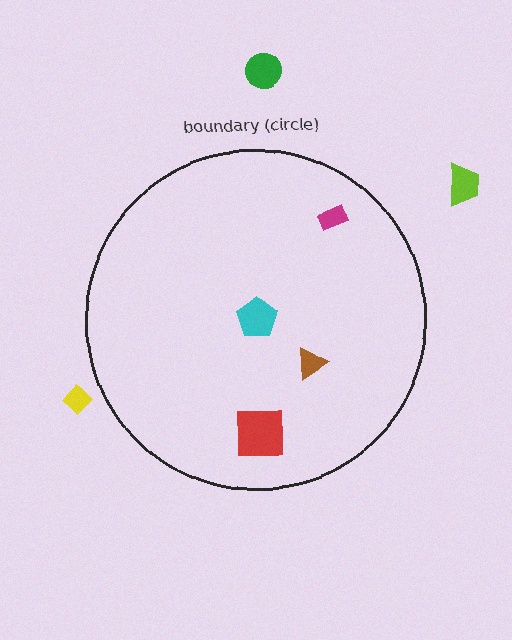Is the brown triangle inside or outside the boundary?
Inside.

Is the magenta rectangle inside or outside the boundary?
Inside.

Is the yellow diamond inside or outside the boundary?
Outside.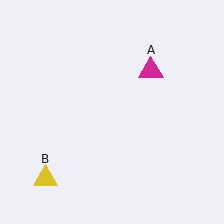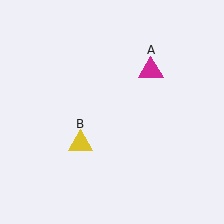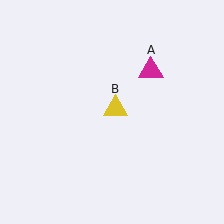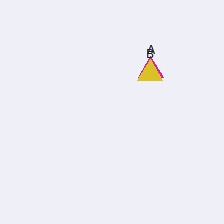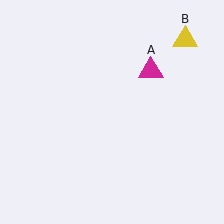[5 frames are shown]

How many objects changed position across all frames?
1 object changed position: yellow triangle (object B).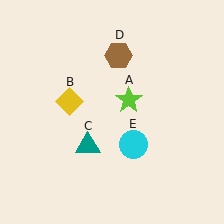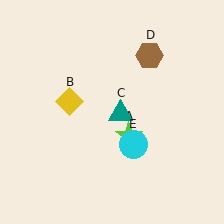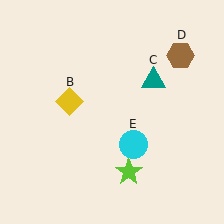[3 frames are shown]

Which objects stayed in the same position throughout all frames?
Yellow diamond (object B) and cyan circle (object E) remained stationary.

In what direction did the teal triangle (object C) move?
The teal triangle (object C) moved up and to the right.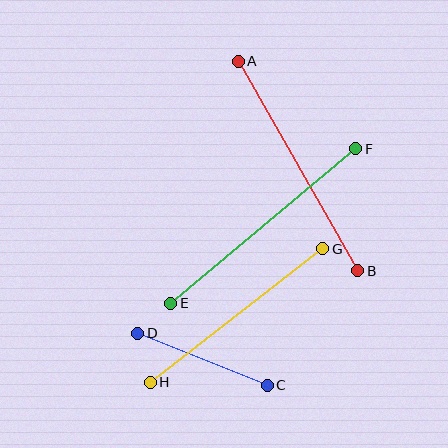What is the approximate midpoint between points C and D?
The midpoint is at approximately (202, 359) pixels.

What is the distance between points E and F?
The distance is approximately 241 pixels.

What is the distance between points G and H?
The distance is approximately 218 pixels.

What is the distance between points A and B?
The distance is approximately 241 pixels.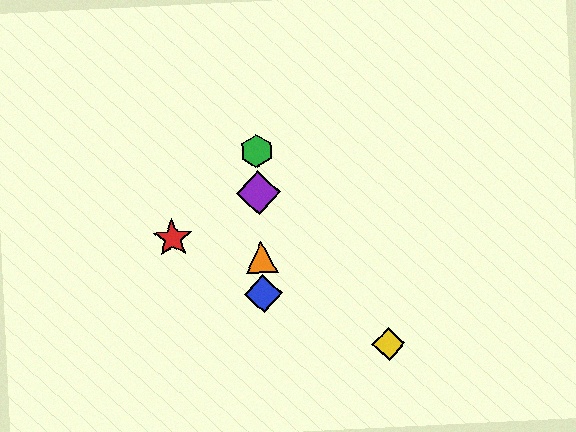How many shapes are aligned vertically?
4 shapes (the blue diamond, the green hexagon, the purple diamond, the orange triangle) are aligned vertically.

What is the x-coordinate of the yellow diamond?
The yellow diamond is at x≈388.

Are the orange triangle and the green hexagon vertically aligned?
Yes, both are at x≈262.